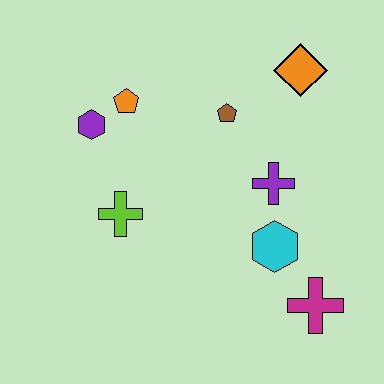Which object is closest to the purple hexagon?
The orange pentagon is closest to the purple hexagon.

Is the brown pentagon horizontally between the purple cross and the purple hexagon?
Yes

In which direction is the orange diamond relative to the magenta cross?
The orange diamond is above the magenta cross.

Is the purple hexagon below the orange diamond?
Yes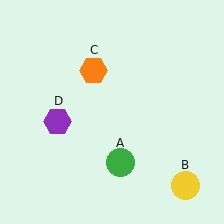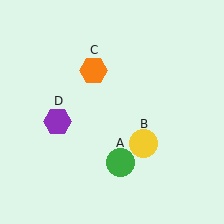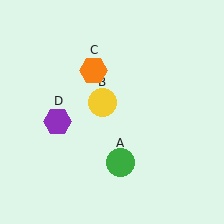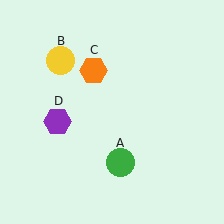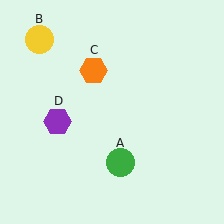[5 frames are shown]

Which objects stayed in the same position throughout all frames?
Green circle (object A) and orange hexagon (object C) and purple hexagon (object D) remained stationary.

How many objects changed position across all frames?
1 object changed position: yellow circle (object B).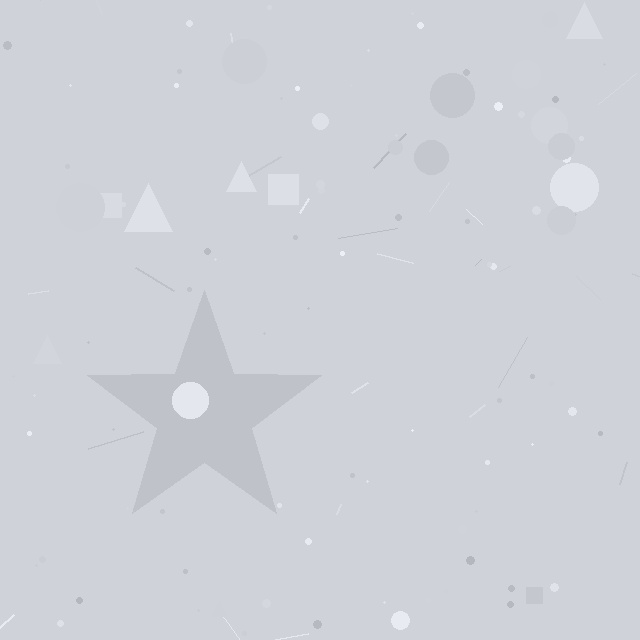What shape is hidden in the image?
A star is hidden in the image.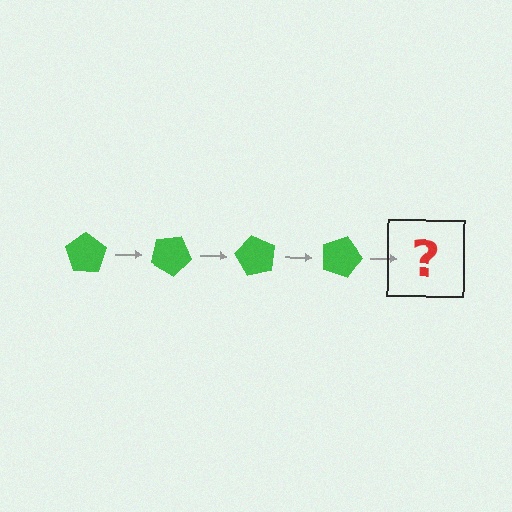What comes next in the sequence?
The next element should be a green pentagon rotated 120 degrees.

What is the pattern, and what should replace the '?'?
The pattern is that the pentagon rotates 30 degrees each step. The '?' should be a green pentagon rotated 120 degrees.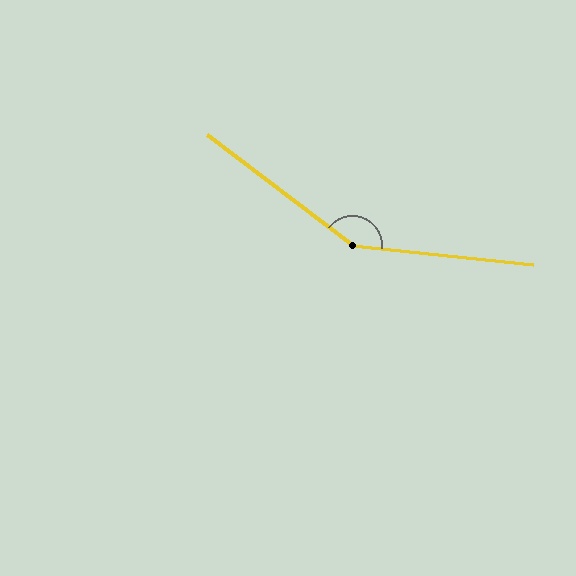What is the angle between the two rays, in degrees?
Approximately 149 degrees.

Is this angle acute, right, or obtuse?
It is obtuse.